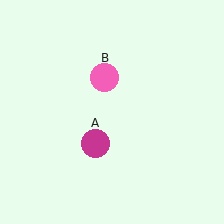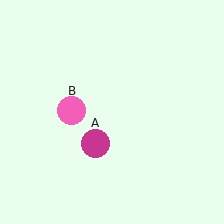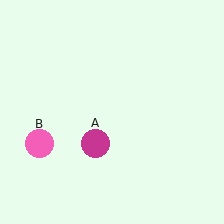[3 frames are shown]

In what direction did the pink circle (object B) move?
The pink circle (object B) moved down and to the left.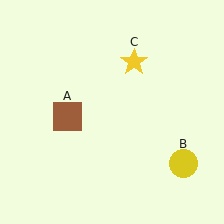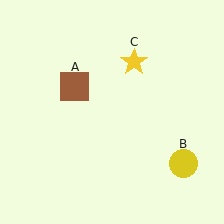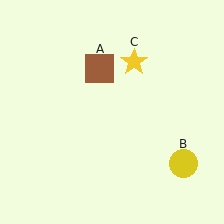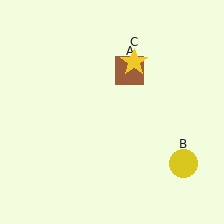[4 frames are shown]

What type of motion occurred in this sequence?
The brown square (object A) rotated clockwise around the center of the scene.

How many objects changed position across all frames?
1 object changed position: brown square (object A).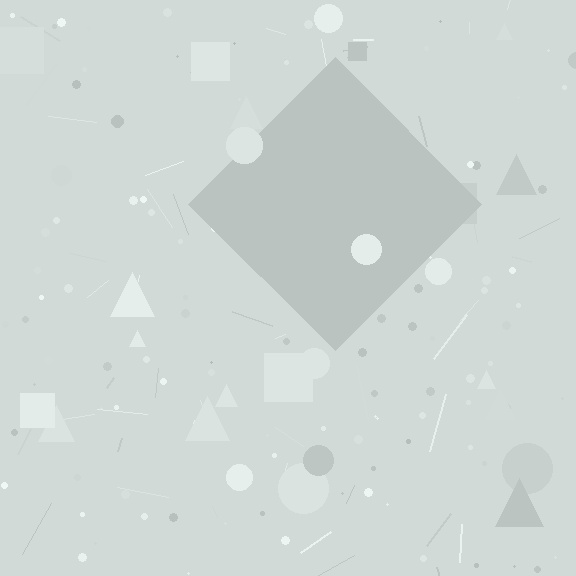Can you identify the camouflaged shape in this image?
The camouflaged shape is a diamond.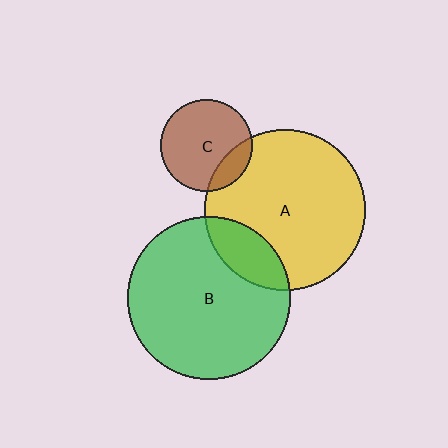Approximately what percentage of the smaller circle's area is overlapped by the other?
Approximately 15%.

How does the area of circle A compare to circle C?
Approximately 3.0 times.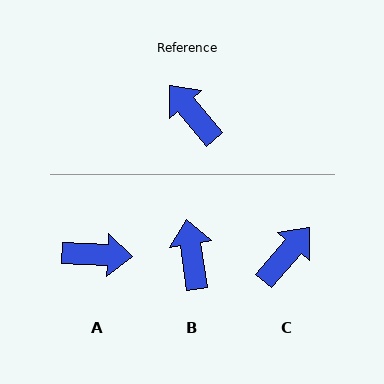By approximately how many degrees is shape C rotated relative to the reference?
Approximately 81 degrees clockwise.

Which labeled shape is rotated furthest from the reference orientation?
A, about 133 degrees away.